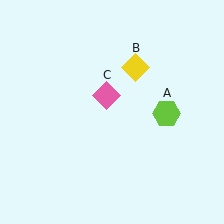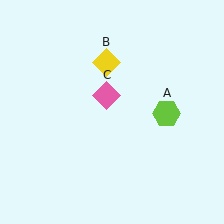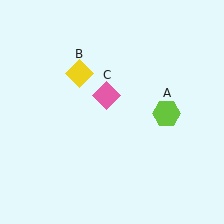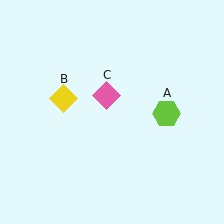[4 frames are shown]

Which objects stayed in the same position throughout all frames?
Lime hexagon (object A) and pink diamond (object C) remained stationary.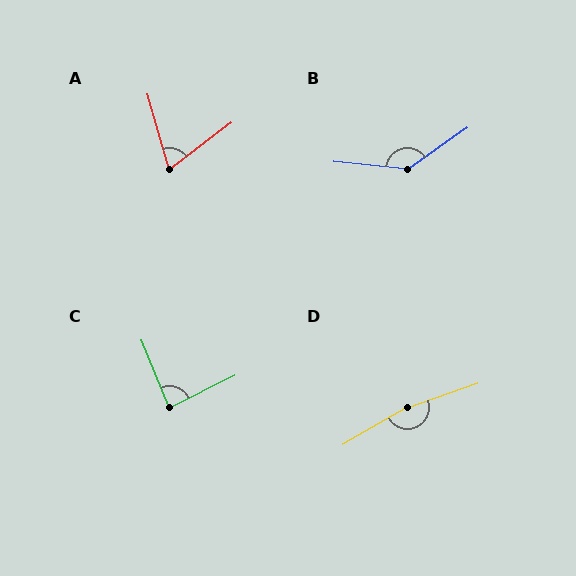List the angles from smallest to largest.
A (68°), C (86°), B (139°), D (168°).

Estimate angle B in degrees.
Approximately 139 degrees.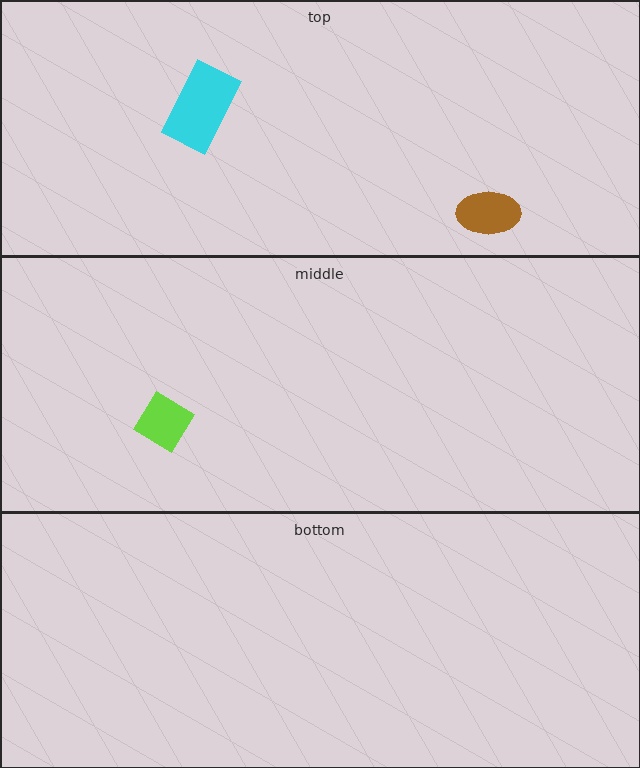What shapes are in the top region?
The brown ellipse, the cyan rectangle.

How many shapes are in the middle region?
1.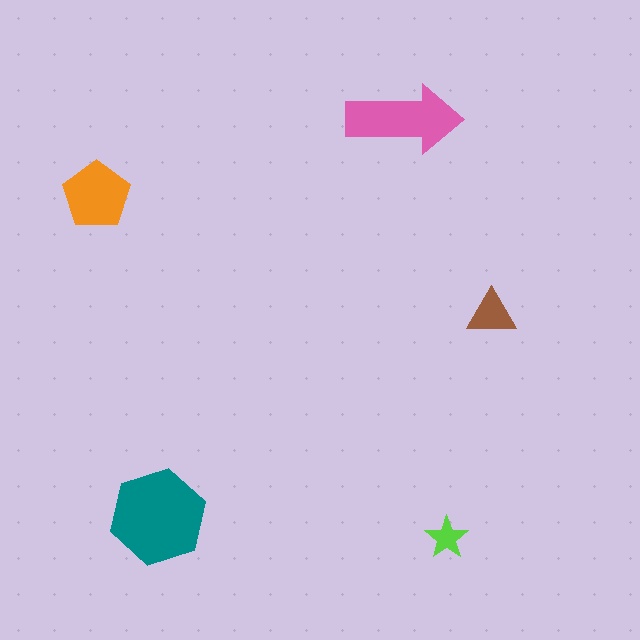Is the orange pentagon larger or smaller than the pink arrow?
Smaller.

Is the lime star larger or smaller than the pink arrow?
Smaller.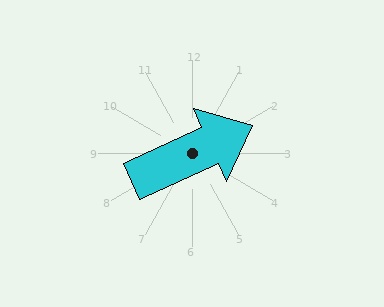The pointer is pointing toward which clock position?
Roughly 2 o'clock.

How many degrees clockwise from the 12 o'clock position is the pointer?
Approximately 65 degrees.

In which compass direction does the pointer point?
Northeast.